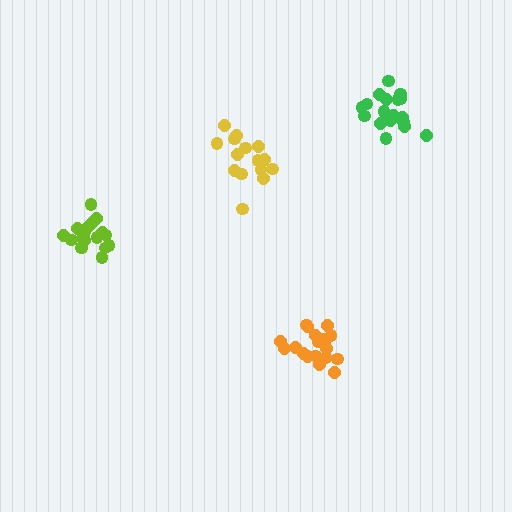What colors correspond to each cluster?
The clusters are colored: green, yellow, lime, orange.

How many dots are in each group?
Group 1: 18 dots, Group 2: 16 dots, Group 3: 18 dots, Group 4: 19 dots (71 total).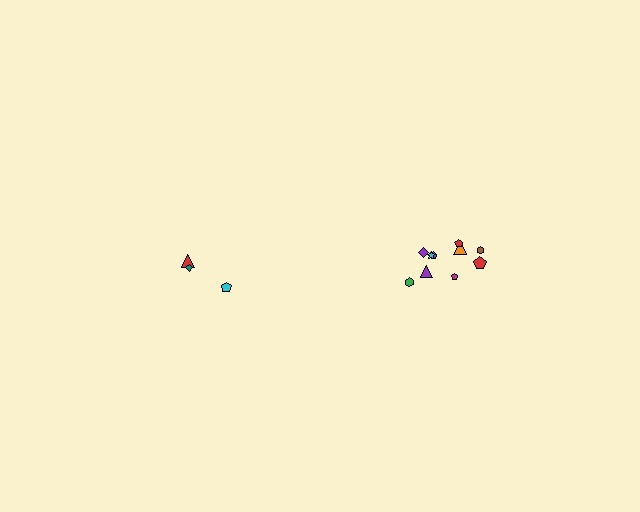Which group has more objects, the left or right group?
The right group.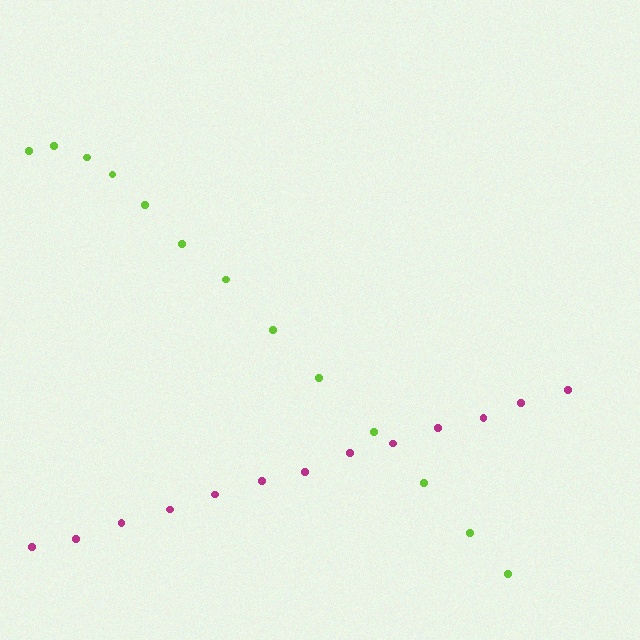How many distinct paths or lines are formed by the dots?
There are 2 distinct paths.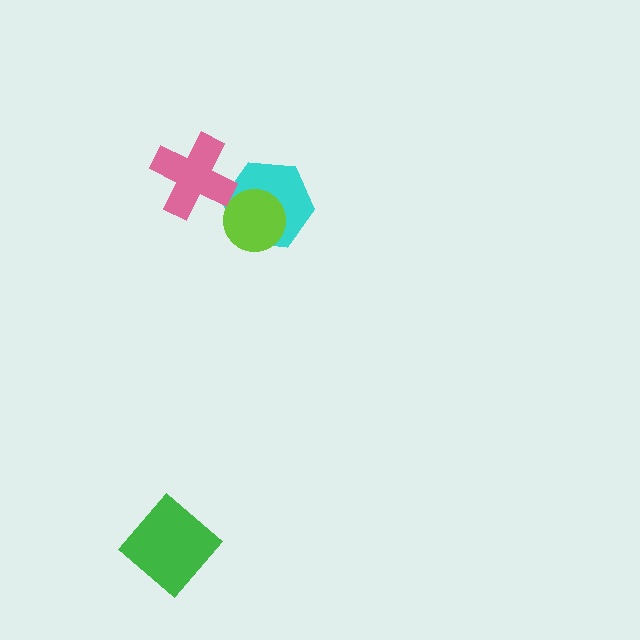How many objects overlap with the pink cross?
1 object overlaps with the pink cross.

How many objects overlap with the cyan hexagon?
2 objects overlap with the cyan hexagon.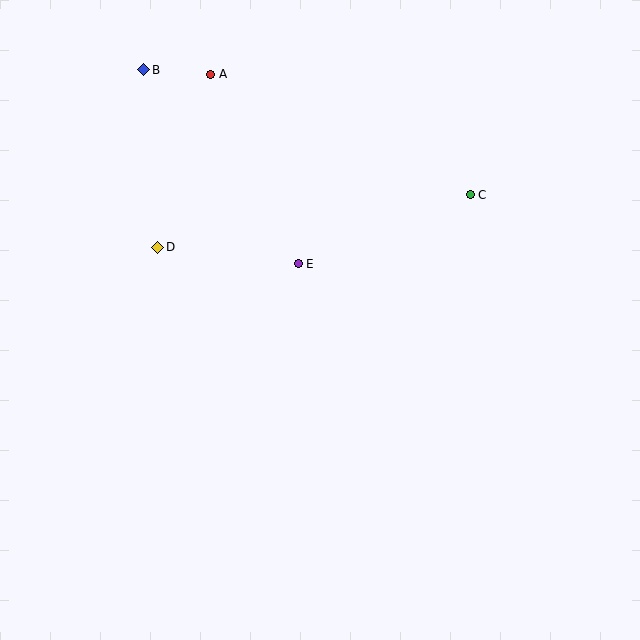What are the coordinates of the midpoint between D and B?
The midpoint between D and B is at (151, 158).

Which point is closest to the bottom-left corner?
Point D is closest to the bottom-left corner.